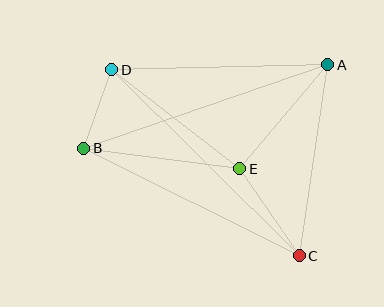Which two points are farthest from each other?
Points C and D are farthest from each other.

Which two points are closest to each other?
Points B and D are closest to each other.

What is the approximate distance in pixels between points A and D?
The distance between A and D is approximately 216 pixels.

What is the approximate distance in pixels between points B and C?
The distance between B and C is approximately 241 pixels.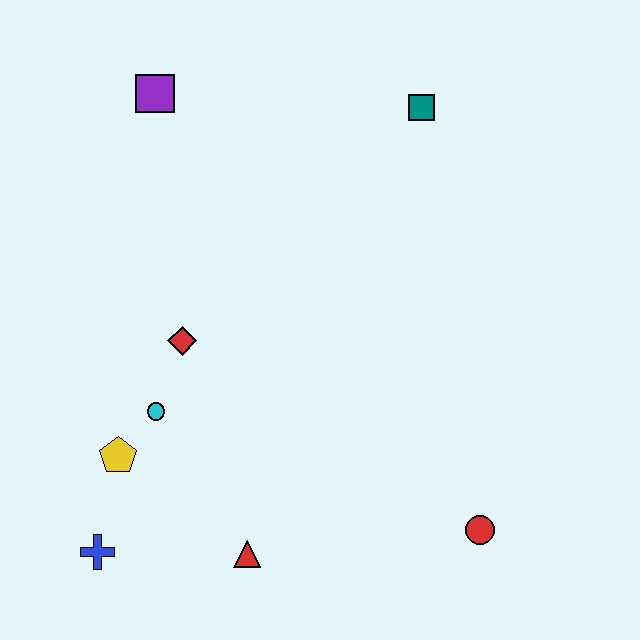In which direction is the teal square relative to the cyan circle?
The teal square is above the cyan circle.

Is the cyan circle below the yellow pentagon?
No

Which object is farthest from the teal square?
The blue cross is farthest from the teal square.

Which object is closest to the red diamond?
The cyan circle is closest to the red diamond.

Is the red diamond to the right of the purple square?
Yes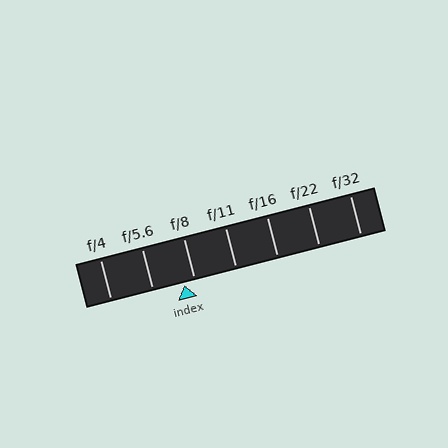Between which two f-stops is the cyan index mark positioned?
The index mark is between f/5.6 and f/8.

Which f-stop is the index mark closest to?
The index mark is closest to f/8.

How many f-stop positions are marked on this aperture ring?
There are 7 f-stop positions marked.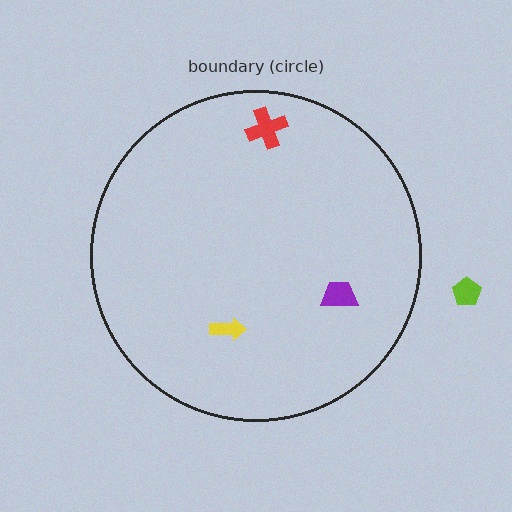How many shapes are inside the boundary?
3 inside, 1 outside.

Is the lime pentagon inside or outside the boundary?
Outside.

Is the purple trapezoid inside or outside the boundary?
Inside.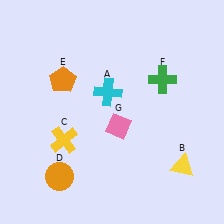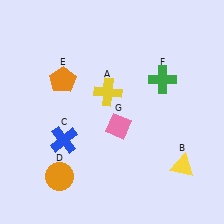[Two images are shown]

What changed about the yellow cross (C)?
In Image 1, C is yellow. In Image 2, it changed to blue.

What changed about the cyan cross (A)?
In Image 1, A is cyan. In Image 2, it changed to yellow.